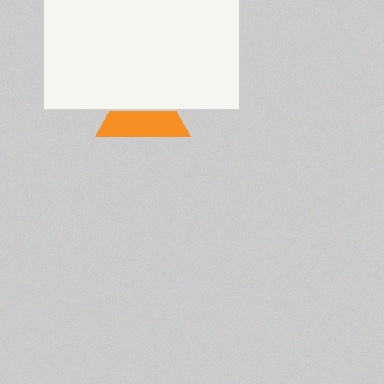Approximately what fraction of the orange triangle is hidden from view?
Roughly 48% of the orange triangle is hidden behind the white rectangle.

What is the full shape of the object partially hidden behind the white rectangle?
The partially hidden object is an orange triangle.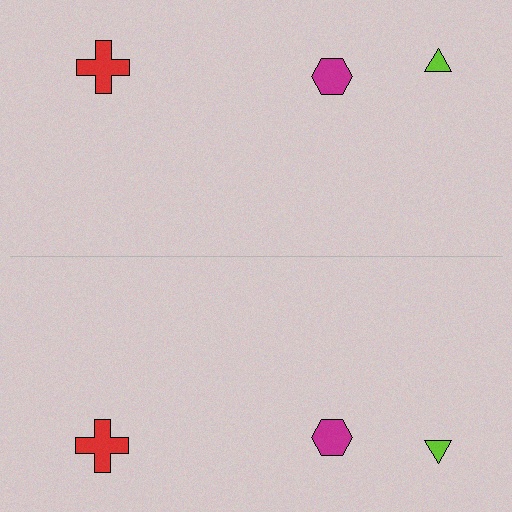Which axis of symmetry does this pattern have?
The pattern has a horizontal axis of symmetry running through the center of the image.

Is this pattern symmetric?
Yes, this pattern has bilateral (reflection) symmetry.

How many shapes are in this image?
There are 6 shapes in this image.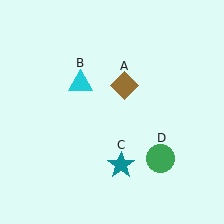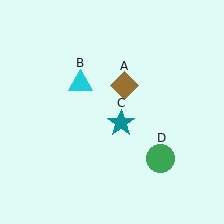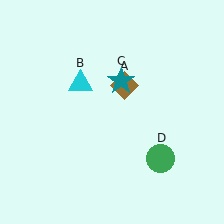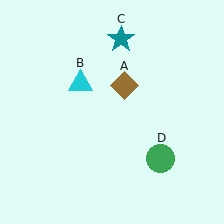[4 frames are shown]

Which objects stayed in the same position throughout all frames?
Brown diamond (object A) and cyan triangle (object B) and green circle (object D) remained stationary.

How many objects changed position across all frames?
1 object changed position: teal star (object C).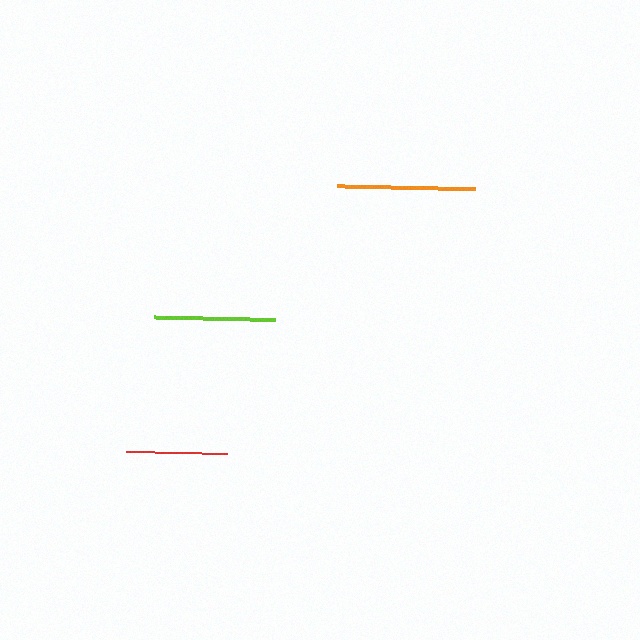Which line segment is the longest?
The orange line is the longest at approximately 138 pixels.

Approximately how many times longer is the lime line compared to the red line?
The lime line is approximately 1.2 times the length of the red line.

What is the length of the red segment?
The red segment is approximately 101 pixels long.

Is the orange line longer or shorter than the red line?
The orange line is longer than the red line.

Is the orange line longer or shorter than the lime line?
The orange line is longer than the lime line.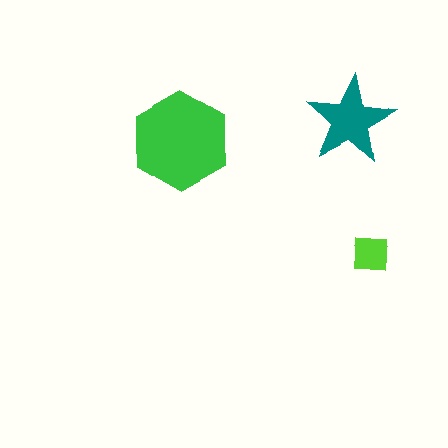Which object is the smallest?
The lime square.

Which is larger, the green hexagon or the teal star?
The green hexagon.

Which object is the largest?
The green hexagon.